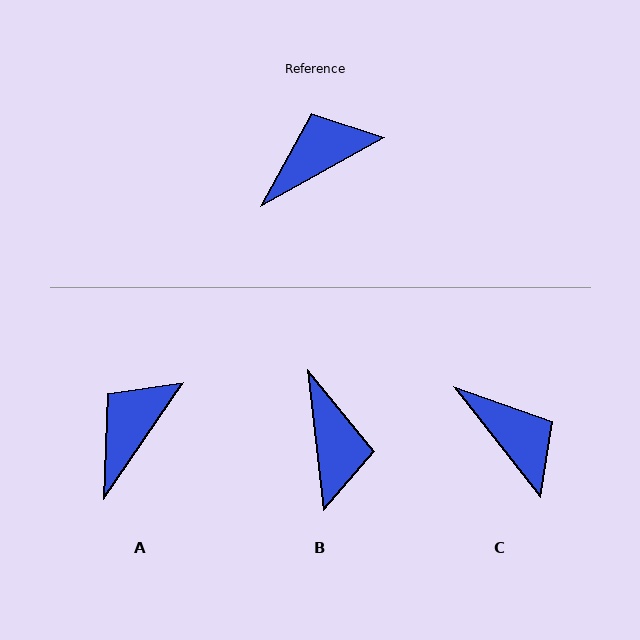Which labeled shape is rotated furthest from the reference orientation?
B, about 113 degrees away.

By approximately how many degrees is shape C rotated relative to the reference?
Approximately 81 degrees clockwise.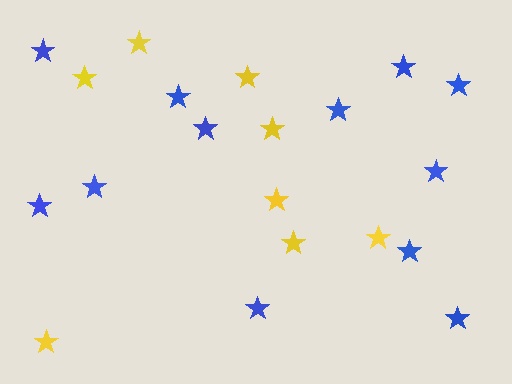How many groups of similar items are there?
There are 2 groups: one group of blue stars (12) and one group of yellow stars (8).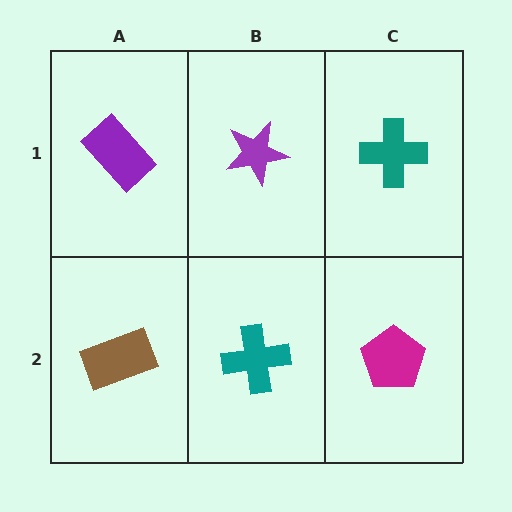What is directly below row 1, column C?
A magenta pentagon.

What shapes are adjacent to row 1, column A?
A brown rectangle (row 2, column A), a purple star (row 1, column B).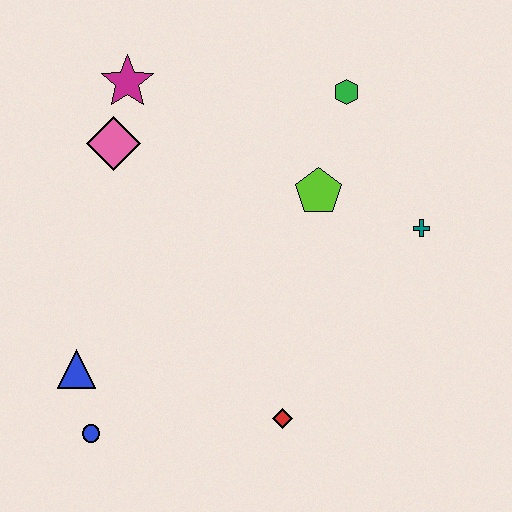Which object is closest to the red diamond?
The blue circle is closest to the red diamond.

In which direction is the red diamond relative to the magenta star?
The red diamond is below the magenta star.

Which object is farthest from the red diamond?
The magenta star is farthest from the red diamond.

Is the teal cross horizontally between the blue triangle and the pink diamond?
No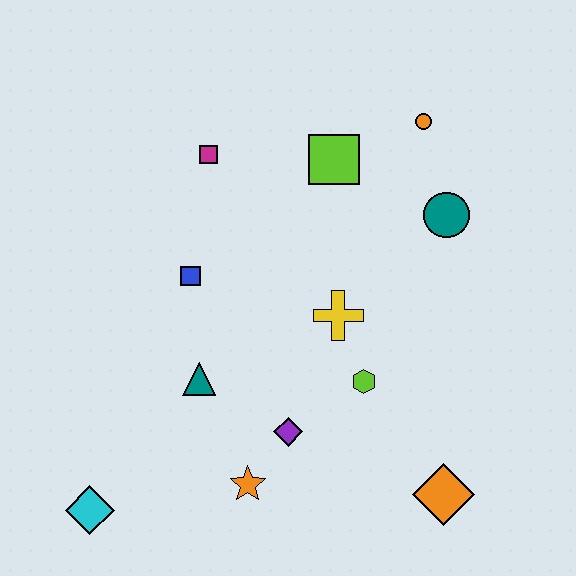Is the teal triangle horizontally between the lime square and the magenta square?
No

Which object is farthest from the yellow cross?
The cyan diamond is farthest from the yellow cross.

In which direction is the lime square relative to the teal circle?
The lime square is to the left of the teal circle.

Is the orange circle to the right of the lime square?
Yes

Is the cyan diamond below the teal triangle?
Yes